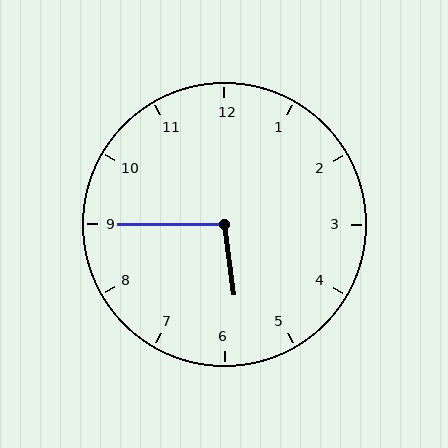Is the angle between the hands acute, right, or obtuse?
It is obtuse.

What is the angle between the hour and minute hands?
Approximately 98 degrees.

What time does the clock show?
5:45.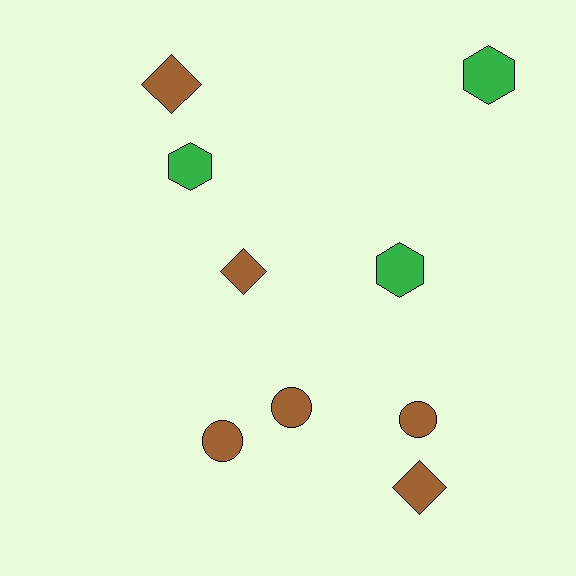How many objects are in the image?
There are 9 objects.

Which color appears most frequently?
Brown, with 6 objects.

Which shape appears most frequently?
Circle, with 3 objects.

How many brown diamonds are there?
There are 3 brown diamonds.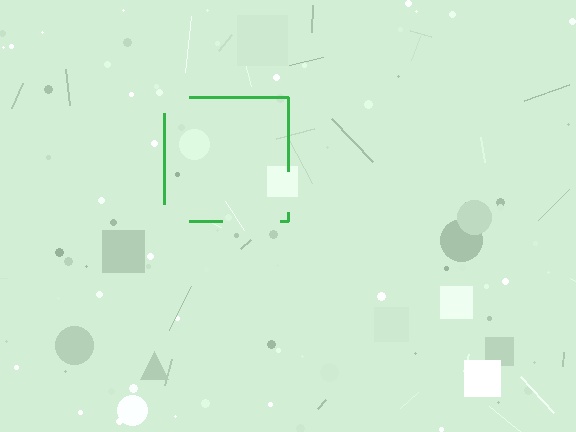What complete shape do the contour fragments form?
The contour fragments form a square.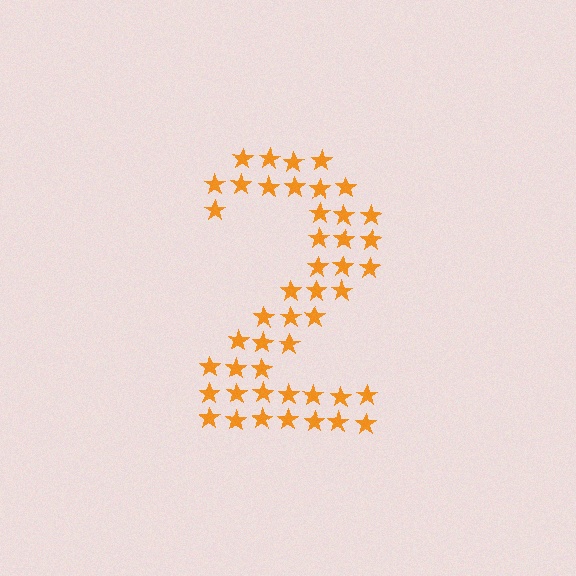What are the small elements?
The small elements are stars.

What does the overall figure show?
The overall figure shows the digit 2.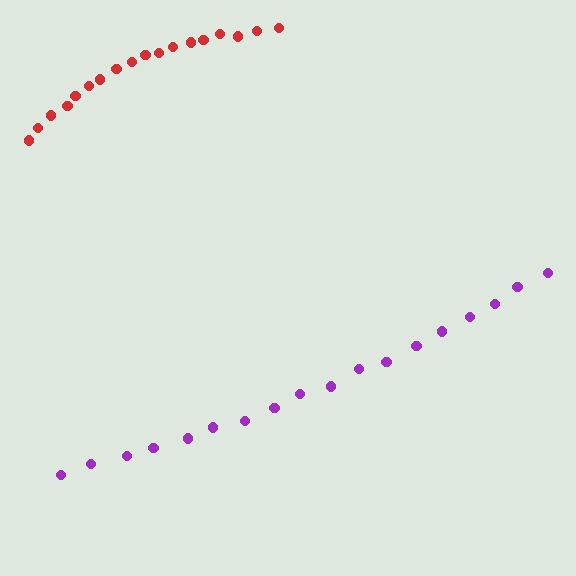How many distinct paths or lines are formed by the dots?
There are 2 distinct paths.